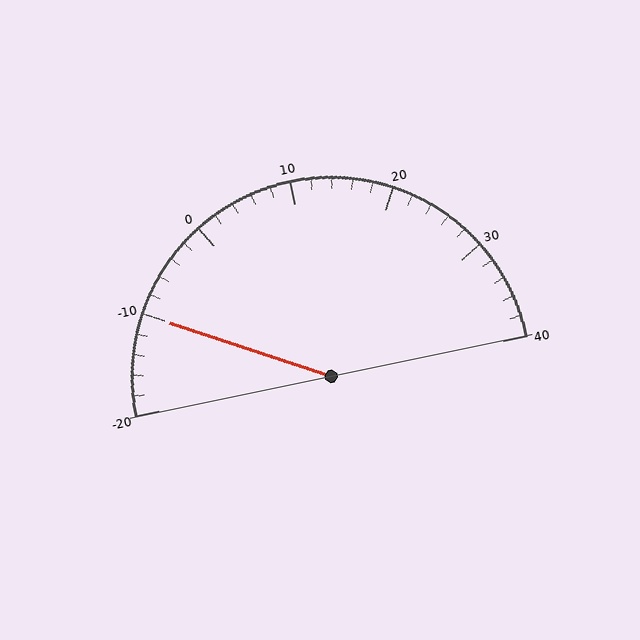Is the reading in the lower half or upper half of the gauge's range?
The reading is in the lower half of the range (-20 to 40).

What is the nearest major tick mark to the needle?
The nearest major tick mark is -10.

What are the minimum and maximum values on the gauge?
The gauge ranges from -20 to 40.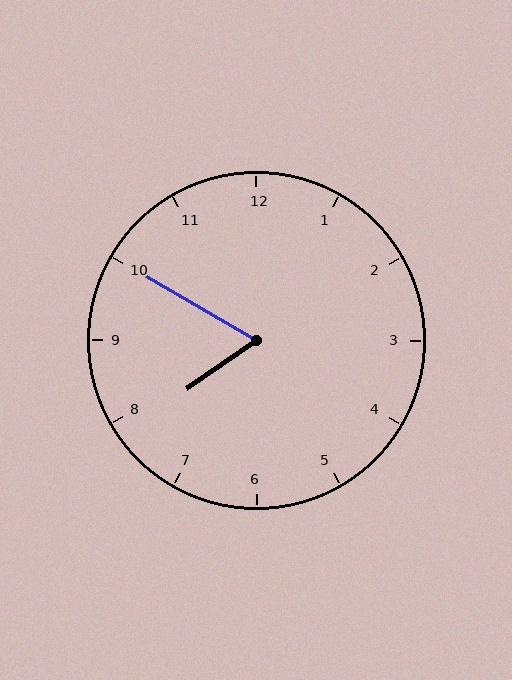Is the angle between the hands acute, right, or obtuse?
It is acute.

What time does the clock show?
7:50.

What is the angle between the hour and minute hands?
Approximately 65 degrees.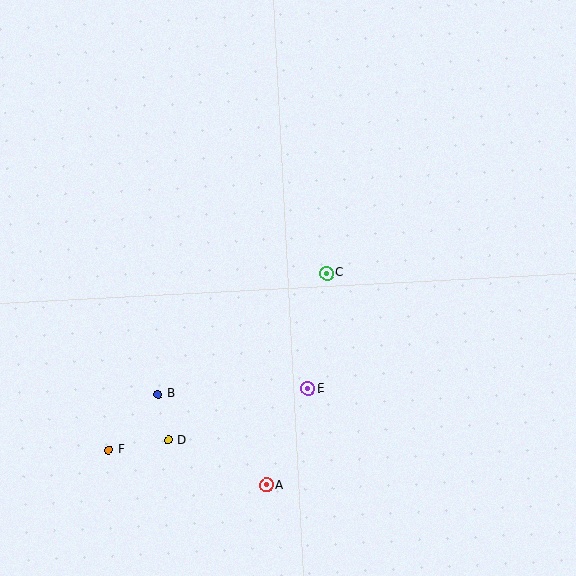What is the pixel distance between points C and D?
The distance between C and D is 230 pixels.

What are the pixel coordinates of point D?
Point D is at (168, 440).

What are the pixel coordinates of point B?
Point B is at (158, 394).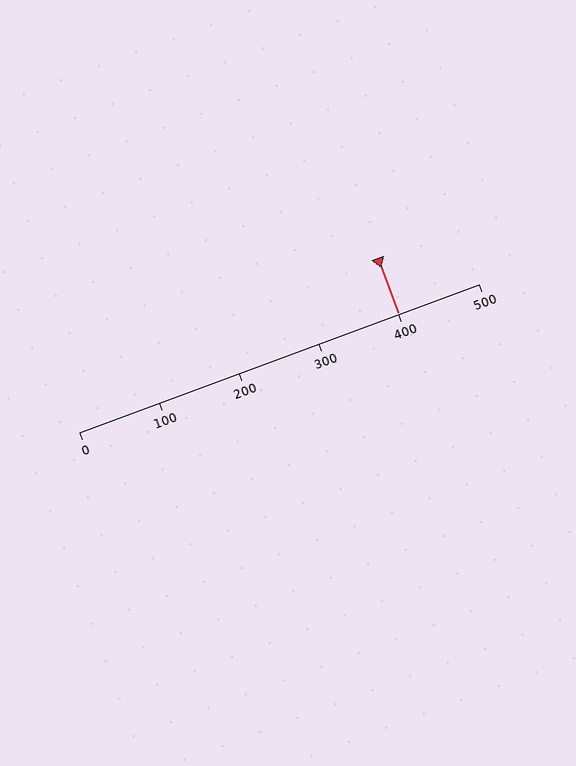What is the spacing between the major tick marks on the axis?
The major ticks are spaced 100 apart.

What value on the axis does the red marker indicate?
The marker indicates approximately 400.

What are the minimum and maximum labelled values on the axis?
The axis runs from 0 to 500.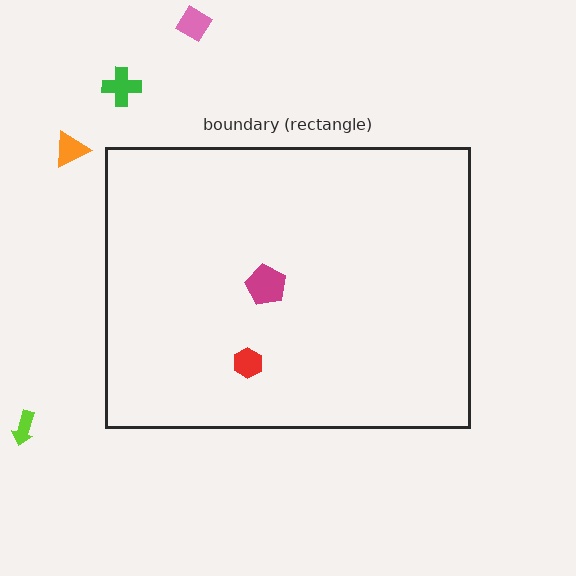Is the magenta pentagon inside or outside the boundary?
Inside.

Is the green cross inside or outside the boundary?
Outside.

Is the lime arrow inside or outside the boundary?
Outside.